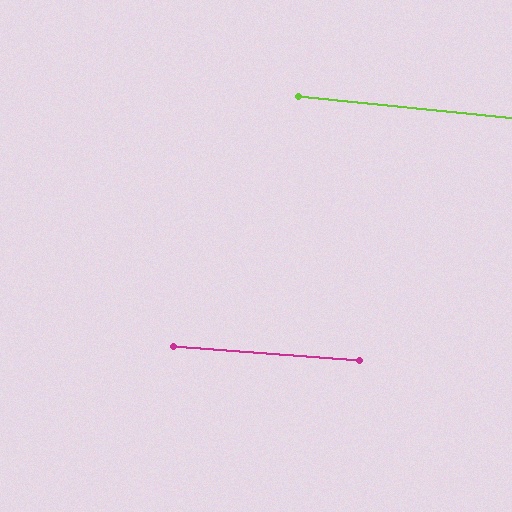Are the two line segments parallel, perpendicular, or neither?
Parallel — their directions differ by only 1.8°.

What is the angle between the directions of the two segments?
Approximately 2 degrees.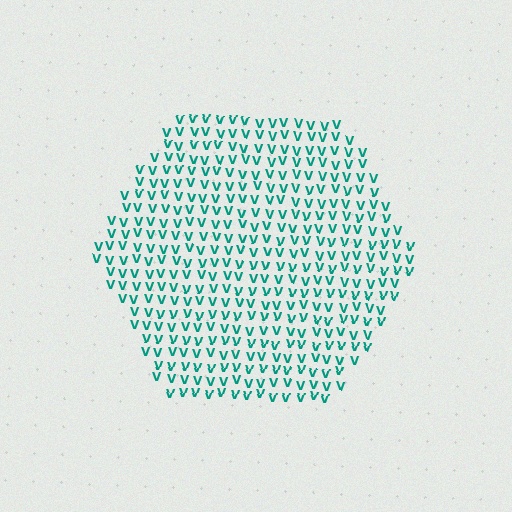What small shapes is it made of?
It is made of small letter V's.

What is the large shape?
The large shape is a hexagon.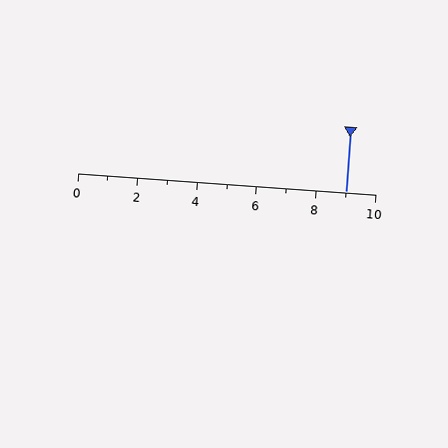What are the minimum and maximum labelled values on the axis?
The axis runs from 0 to 10.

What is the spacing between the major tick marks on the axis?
The major ticks are spaced 2 apart.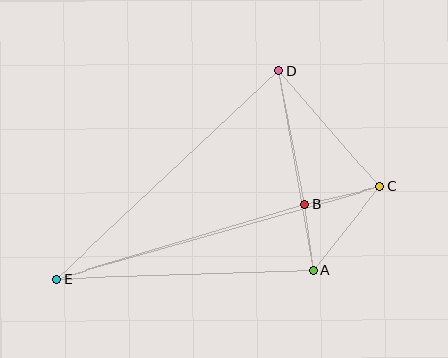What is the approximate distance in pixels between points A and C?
The distance between A and C is approximately 106 pixels.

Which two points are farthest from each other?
Points C and E are farthest from each other.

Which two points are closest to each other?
Points A and B are closest to each other.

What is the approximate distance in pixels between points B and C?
The distance between B and C is approximately 77 pixels.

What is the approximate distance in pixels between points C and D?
The distance between C and D is approximately 154 pixels.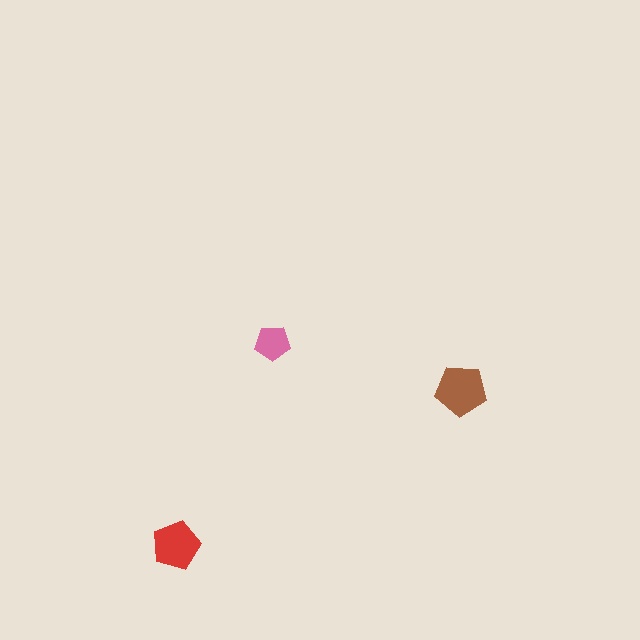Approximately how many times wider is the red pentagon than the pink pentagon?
About 1.5 times wider.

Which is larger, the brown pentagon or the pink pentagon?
The brown one.